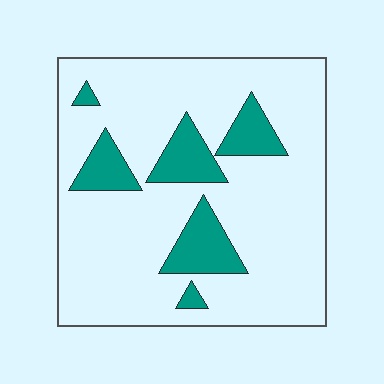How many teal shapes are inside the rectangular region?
6.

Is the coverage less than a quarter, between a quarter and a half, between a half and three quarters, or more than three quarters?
Less than a quarter.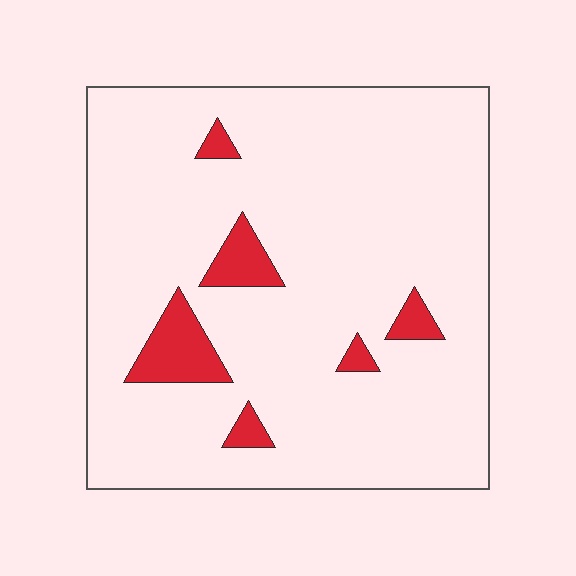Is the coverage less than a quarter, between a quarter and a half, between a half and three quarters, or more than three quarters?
Less than a quarter.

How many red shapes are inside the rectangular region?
6.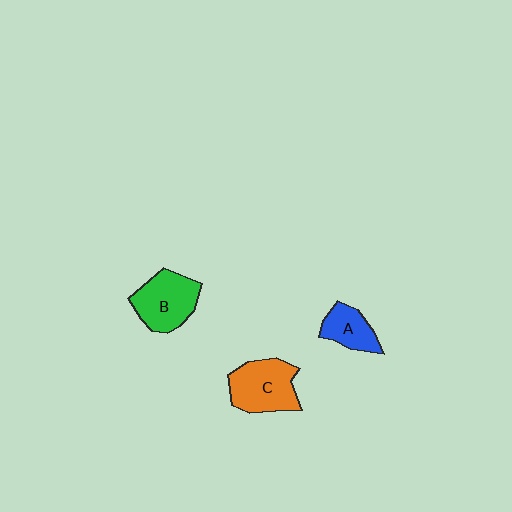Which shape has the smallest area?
Shape A (blue).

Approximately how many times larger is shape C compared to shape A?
Approximately 1.7 times.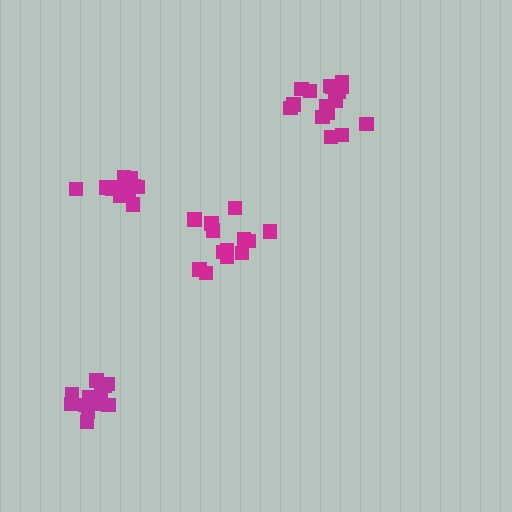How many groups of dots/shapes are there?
There are 4 groups.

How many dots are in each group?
Group 1: 13 dots, Group 2: 13 dots, Group 3: 14 dots, Group 4: 16 dots (56 total).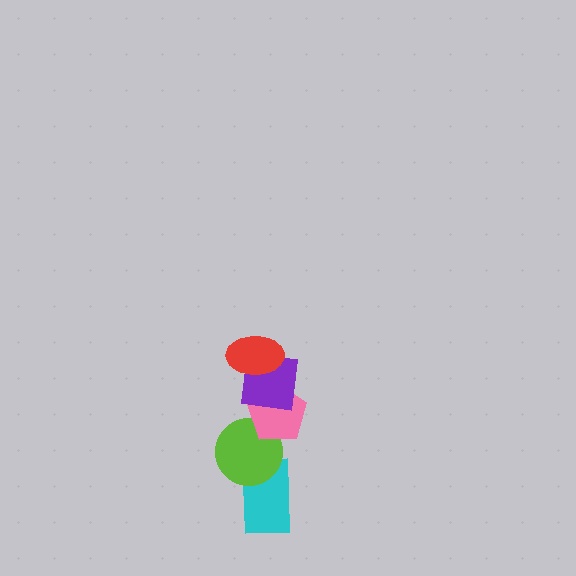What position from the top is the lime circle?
The lime circle is 4th from the top.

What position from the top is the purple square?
The purple square is 2nd from the top.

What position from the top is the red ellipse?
The red ellipse is 1st from the top.